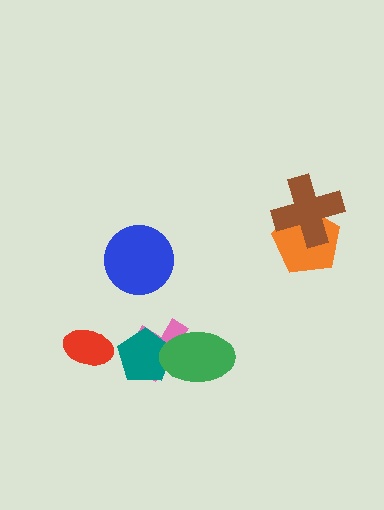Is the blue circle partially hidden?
No, no other shape covers it.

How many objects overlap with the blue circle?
0 objects overlap with the blue circle.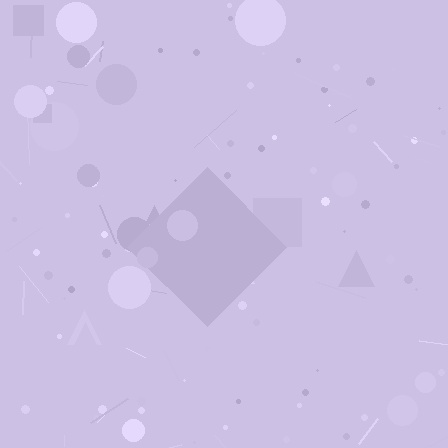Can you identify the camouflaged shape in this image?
The camouflaged shape is a diamond.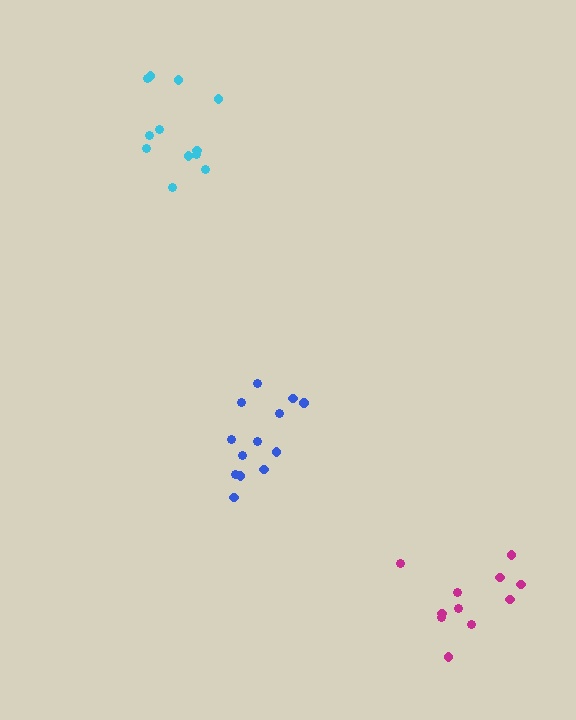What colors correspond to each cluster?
The clusters are colored: blue, cyan, magenta.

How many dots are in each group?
Group 1: 13 dots, Group 2: 12 dots, Group 3: 11 dots (36 total).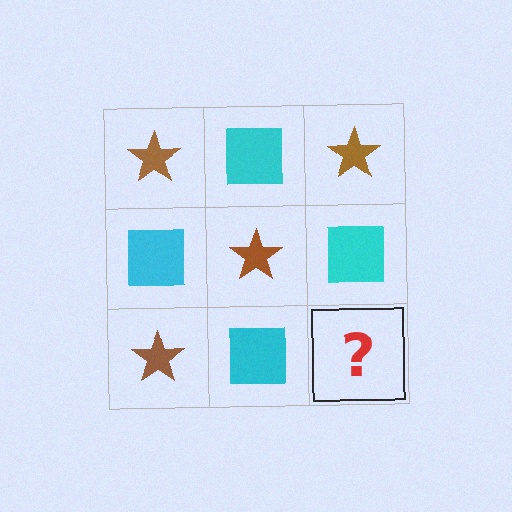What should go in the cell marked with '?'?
The missing cell should contain a brown star.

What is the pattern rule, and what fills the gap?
The rule is that it alternates brown star and cyan square in a checkerboard pattern. The gap should be filled with a brown star.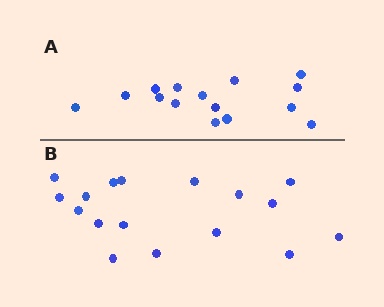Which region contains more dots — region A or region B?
Region B (the bottom region) has more dots.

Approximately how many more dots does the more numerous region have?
Region B has just a few more — roughly 2 or 3 more dots than region A.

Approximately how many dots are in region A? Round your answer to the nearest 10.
About 20 dots. (The exact count is 15, which rounds to 20.)